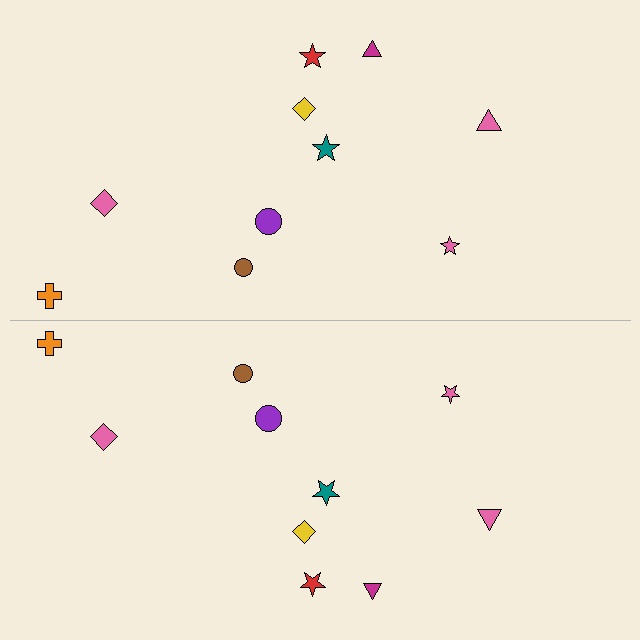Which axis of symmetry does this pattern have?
The pattern has a horizontal axis of symmetry running through the center of the image.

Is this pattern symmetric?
Yes, this pattern has bilateral (reflection) symmetry.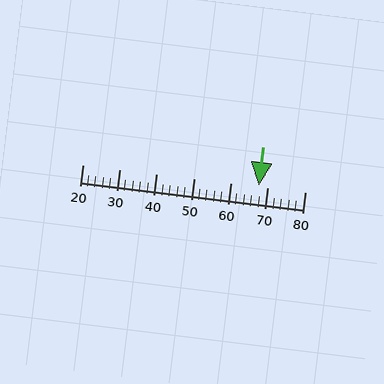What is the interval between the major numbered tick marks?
The major tick marks are spaced 10 units apart.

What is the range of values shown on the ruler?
The ruler shows values from 20 to 80.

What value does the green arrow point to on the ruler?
The green arrow points to approximately 68.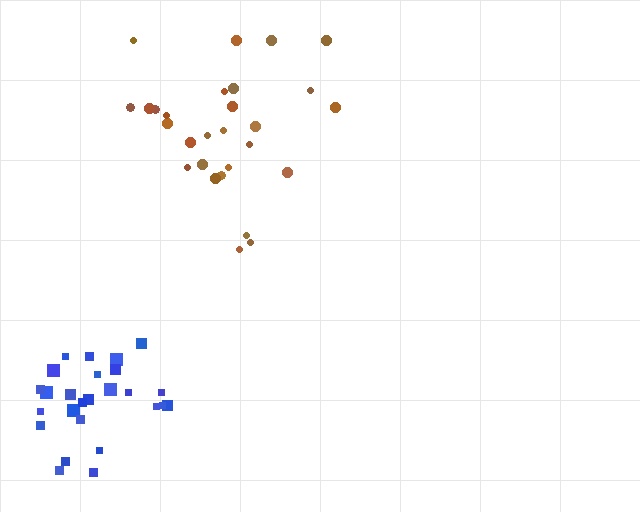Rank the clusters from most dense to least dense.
blue, brown.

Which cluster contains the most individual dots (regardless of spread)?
Brown (28).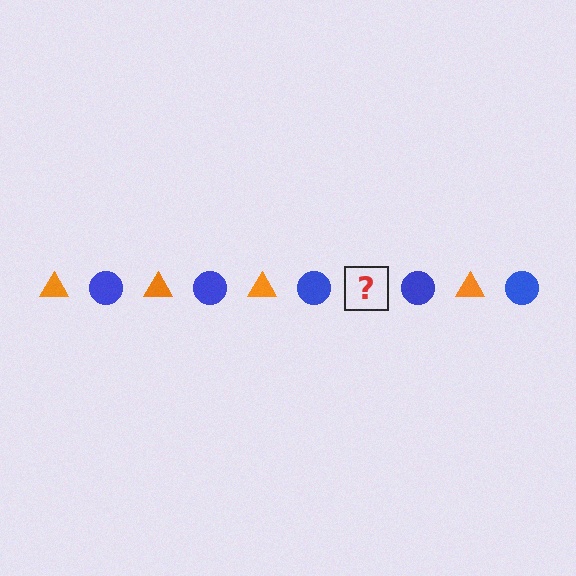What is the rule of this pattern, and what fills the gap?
The rule is that the pattern alternates between orange triangle and blue circle. The gap should be filled with an orange triangle.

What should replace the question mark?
The question mark should be replaced with an orange triangle.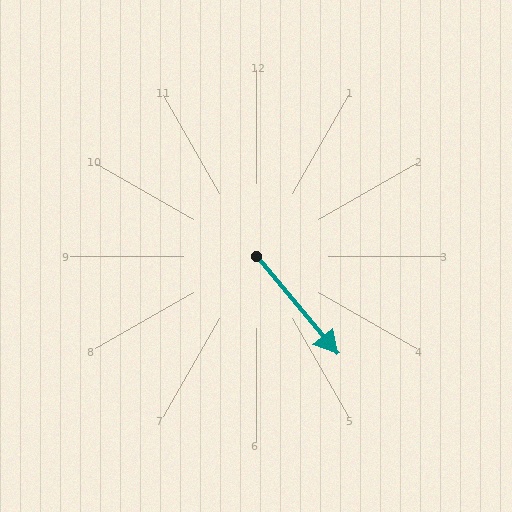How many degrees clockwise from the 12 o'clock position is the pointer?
Approximately 140 degrees.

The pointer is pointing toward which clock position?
Roughly 5 o'clock.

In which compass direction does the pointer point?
Southeast.